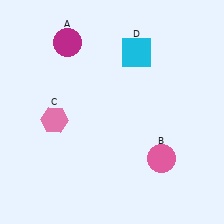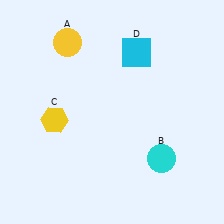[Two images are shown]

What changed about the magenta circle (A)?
In Image 1, A is magenta. In Image 2, it changed to yellow.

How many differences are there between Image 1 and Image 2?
There are 3 differences between the two images.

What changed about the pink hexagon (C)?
In Image 1, C is pink. In Image 2, it changed to yellow.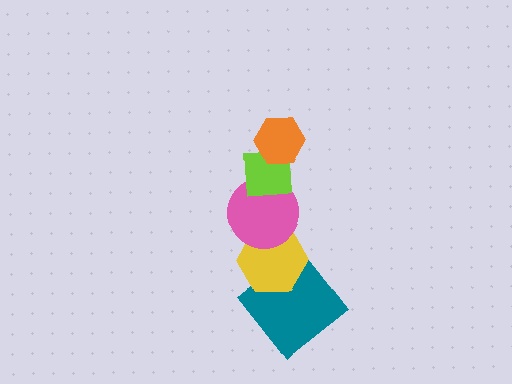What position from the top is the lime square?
The lime square is 2nd from the top.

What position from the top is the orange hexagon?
The orange hexagon is 1st from the top.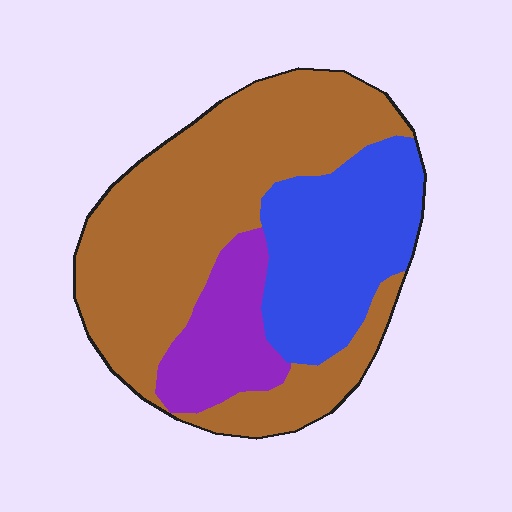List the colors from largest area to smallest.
From largest to smallest: brown, blue, purple.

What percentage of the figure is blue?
Blue covers about 25% of the figure.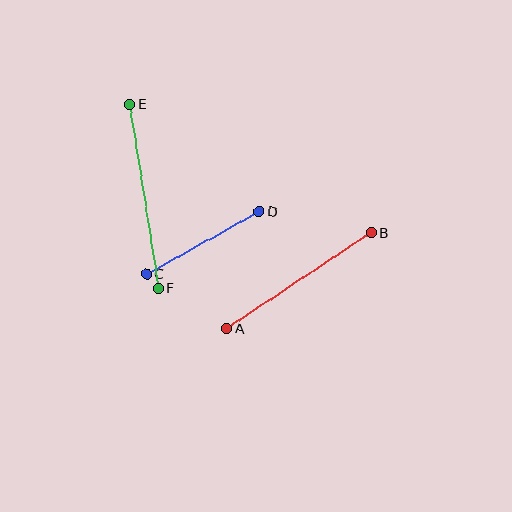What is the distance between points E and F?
The distance is approximately 187 pixels.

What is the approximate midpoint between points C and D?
The midpoint is at approximately (203, 242) pixels.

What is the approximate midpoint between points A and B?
The midpoint is at approximately (299, 280) pixels.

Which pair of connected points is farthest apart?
Points E and F are farthest apart.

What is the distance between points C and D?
The distance is approximately 129 pixels.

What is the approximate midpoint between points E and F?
The midpoint is at approximately (144, 196) pixels.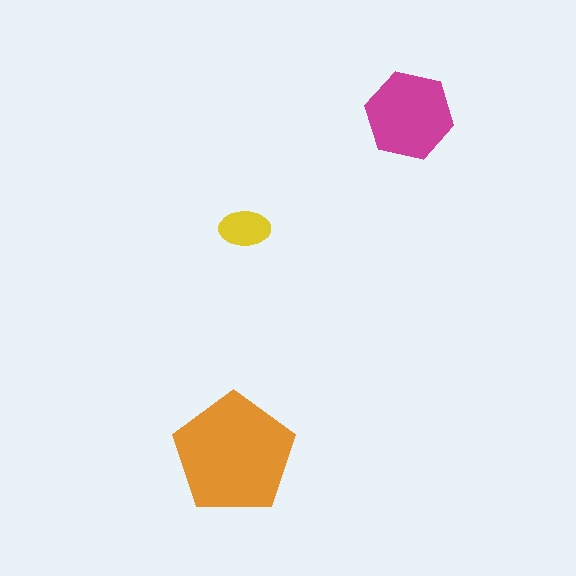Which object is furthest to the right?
The magenta hexagon is rightmost.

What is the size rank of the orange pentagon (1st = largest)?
1st.